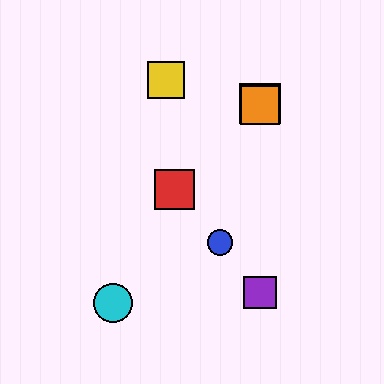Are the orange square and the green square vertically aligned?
Yes, both are at x≈260.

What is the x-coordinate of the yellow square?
The yellow square is at x≈166.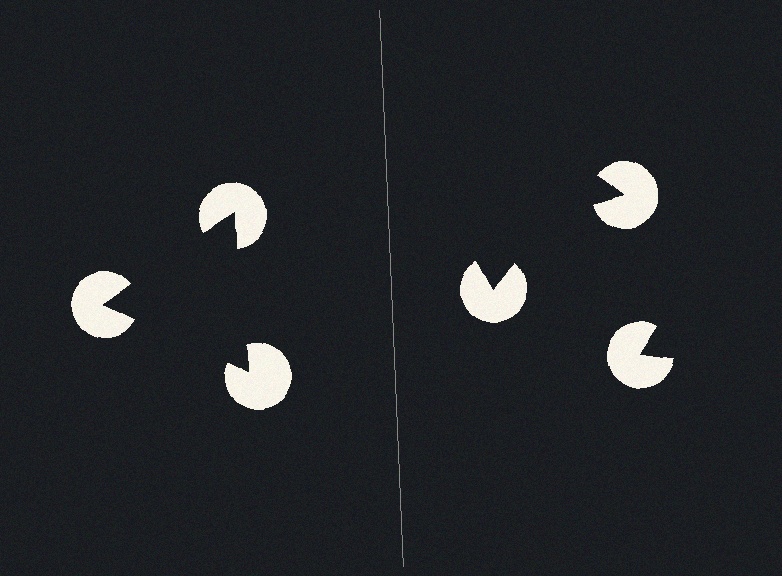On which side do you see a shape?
An illusory triangle appears on the left side. On the right side the wedge cuts are rotated, so no coherent shape forms.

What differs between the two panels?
The pac-man discs are positioned identically on both sides; only the wedge orientations differ. On the left they align to a triangle; on the right they are misaligned.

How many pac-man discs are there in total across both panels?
6 — 3 on each side.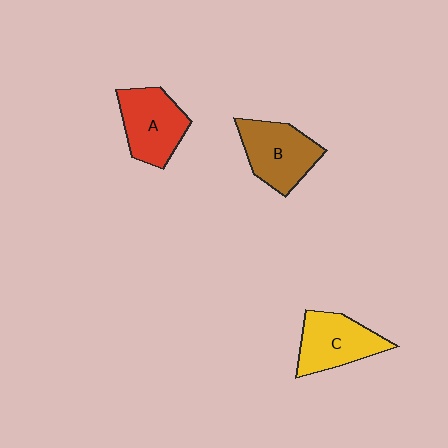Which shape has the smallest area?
Shape C (yellow).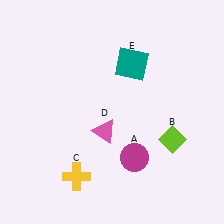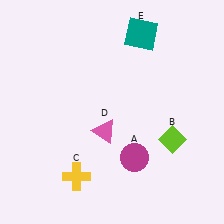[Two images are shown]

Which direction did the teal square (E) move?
The teal square (E) moved up.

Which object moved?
The teal square (E) moved up.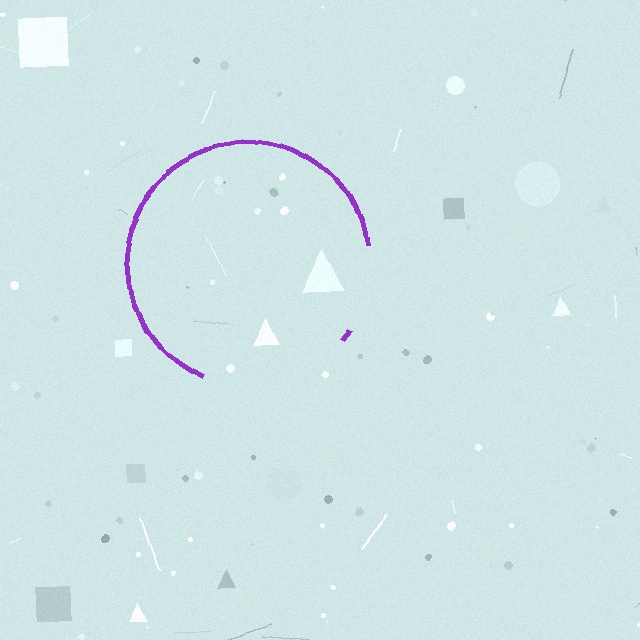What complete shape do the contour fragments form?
The contour fragments form a circle.